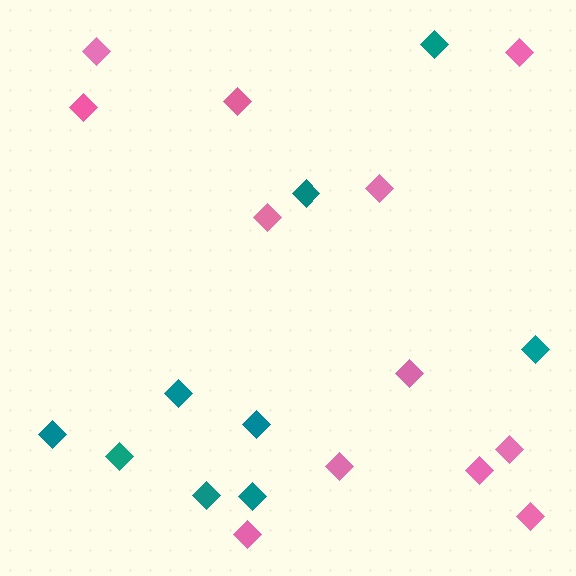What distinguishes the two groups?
There are 2 groups: one group of teal diamonds (9) and one group of pink diamonds (12).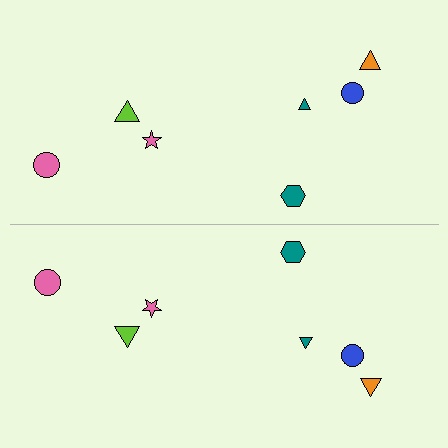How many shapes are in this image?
There are 14 shapes in this image.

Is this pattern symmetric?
Yes, this pattern has bilateral (reflection) symmetry.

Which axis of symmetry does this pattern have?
The pattern has a horizontal axis of symmetry running through the center of the image.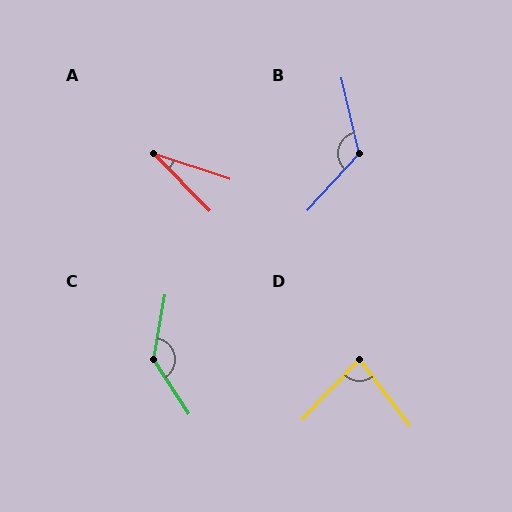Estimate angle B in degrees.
Approximately 124 degrees.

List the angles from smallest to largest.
A (27°), D (81°), B (124°), C (137°).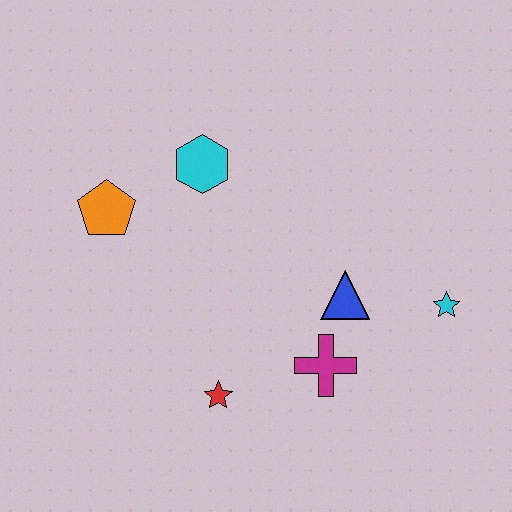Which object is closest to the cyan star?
The blue triangle is closest to the cyan star.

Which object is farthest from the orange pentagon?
The cyan star is farthest from the orange pentagon.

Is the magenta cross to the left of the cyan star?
Yes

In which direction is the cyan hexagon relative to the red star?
The cyan hexagon is above the red star.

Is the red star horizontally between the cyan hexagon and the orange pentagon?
No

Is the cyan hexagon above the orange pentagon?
Yes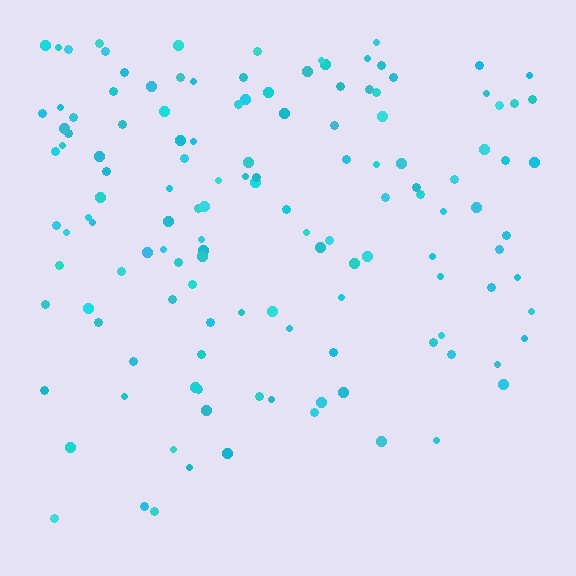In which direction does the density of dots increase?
From bottom to top, with the top side densest.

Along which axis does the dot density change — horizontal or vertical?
Vertical.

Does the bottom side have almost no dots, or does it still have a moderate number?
Still a moderate number, just noticeably fewer than the top.